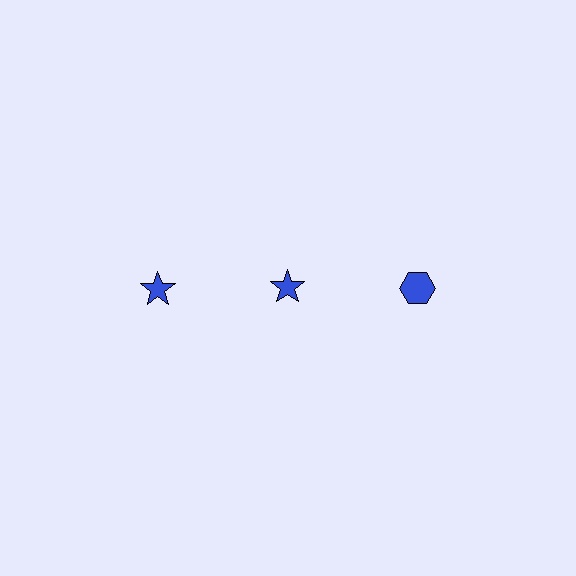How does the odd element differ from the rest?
It has a different shape: hexagon instead of star.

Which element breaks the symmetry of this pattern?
The blue hexagon in the top row, center column breaks the symmetry. All other shapes are blue stars.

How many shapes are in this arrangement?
There are 3 shapes arranged in a grid pattern.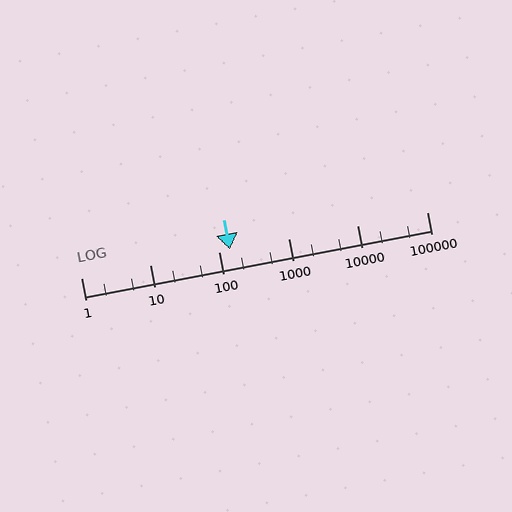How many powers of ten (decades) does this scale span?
The scale spans 5 decades, from 1 to 100000.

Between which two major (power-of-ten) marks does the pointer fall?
The pointer is between 100 and 1000.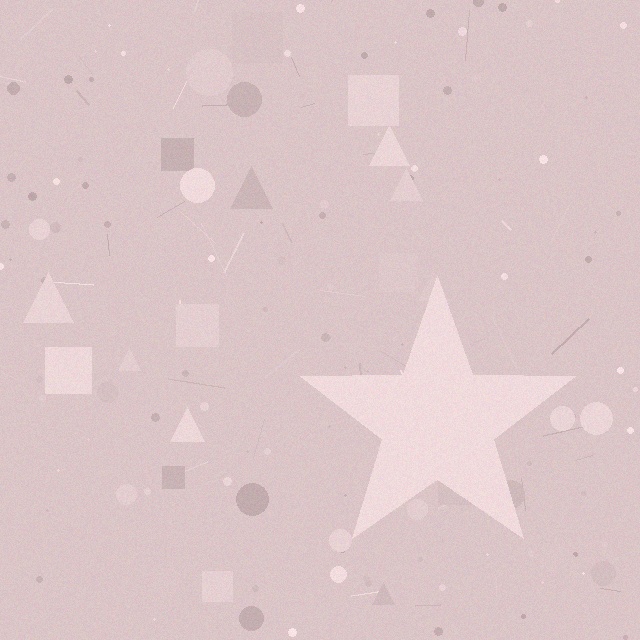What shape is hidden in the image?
A star is hidden in the image.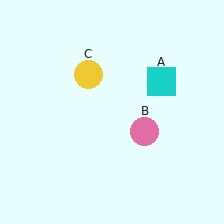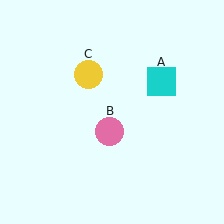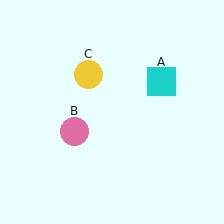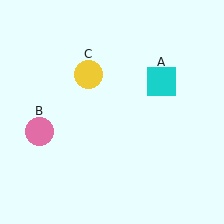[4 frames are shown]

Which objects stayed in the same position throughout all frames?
Cyan square (object A) and yellow circle (object C) remained stationary.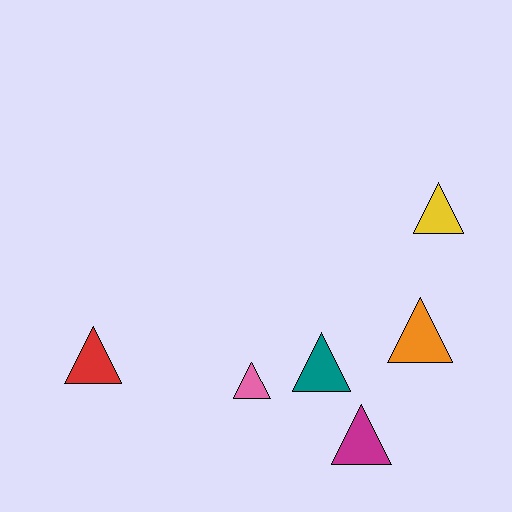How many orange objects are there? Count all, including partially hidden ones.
There is 1 orange object.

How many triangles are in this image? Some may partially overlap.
There are 6 triangles.